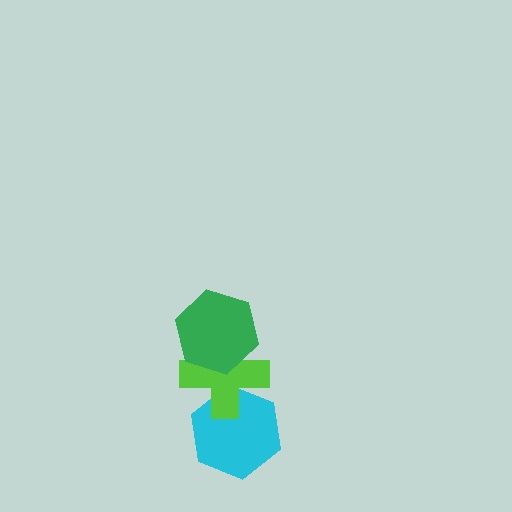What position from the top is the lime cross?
The lime cross is 2nd from the top.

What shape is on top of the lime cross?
The green hexagon is on top of the lime cross.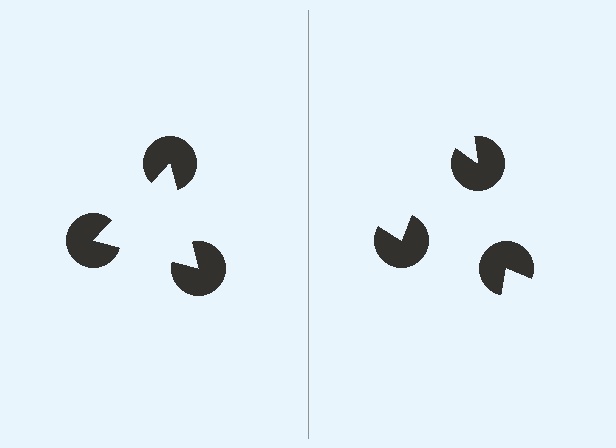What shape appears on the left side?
An illusory triangle.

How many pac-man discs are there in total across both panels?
6 — 3 on each side.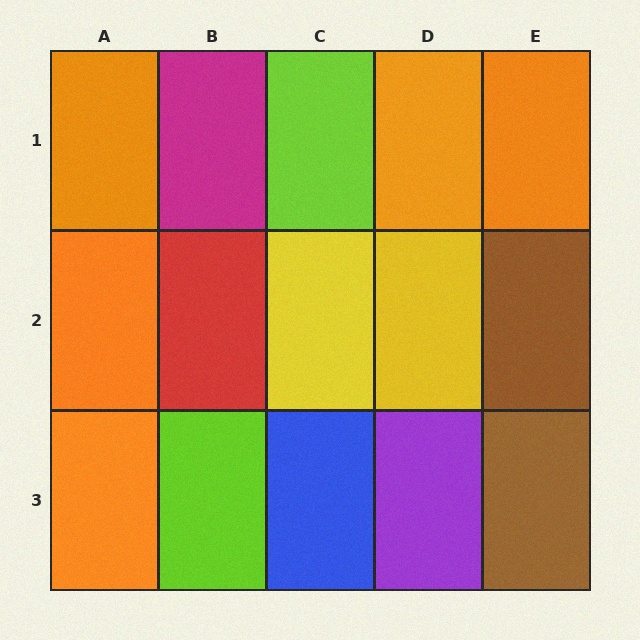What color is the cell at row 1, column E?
Orange.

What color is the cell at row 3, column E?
Brown.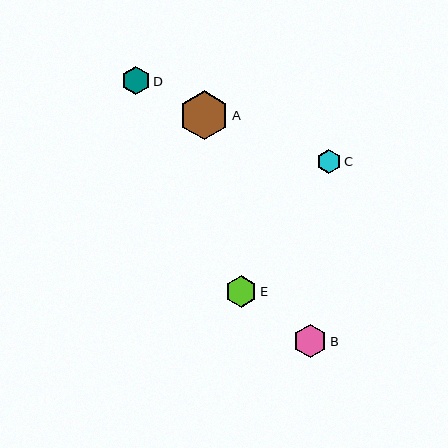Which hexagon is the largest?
Hexagon A is the largest with a size of approximately 49 pixels.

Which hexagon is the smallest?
Hexagon C is the smallest with a size of approximately 24 pixels.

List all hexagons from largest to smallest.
From largest to smallest: A, B, E, D, C.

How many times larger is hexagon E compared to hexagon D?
Hexagon E is approximately 1.1 times the size of hexagon D.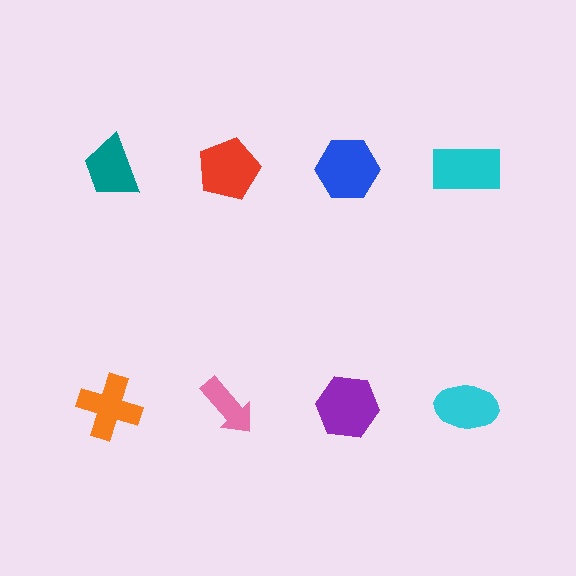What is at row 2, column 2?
A pink arrow.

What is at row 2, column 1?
An orange cross.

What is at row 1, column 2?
A red pentagon.